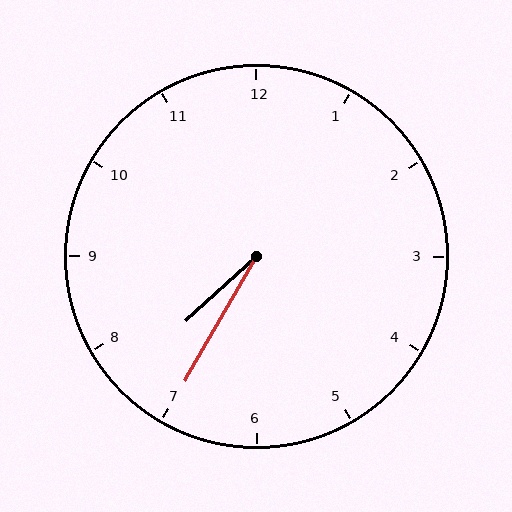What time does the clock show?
7:35.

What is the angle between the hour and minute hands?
Approximately 18 degrees.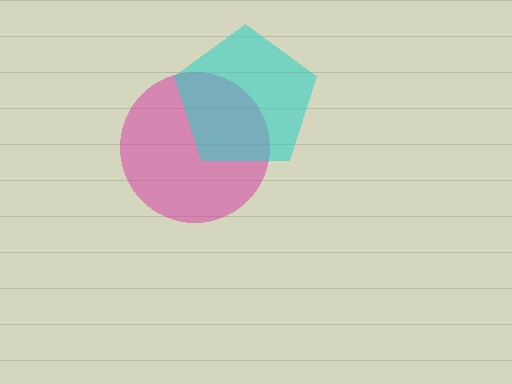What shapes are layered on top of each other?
The layered shapes are: a magenta circle, a cyan pentagon.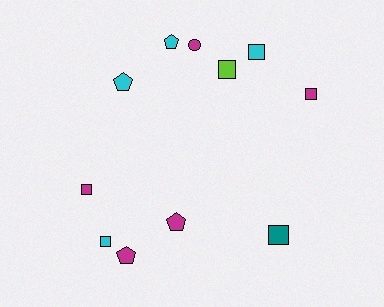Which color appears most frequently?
Magenta, with 5 objects.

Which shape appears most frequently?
Square, with 6 objects.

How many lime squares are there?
There is 1 lime square.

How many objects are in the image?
There are 11 objects.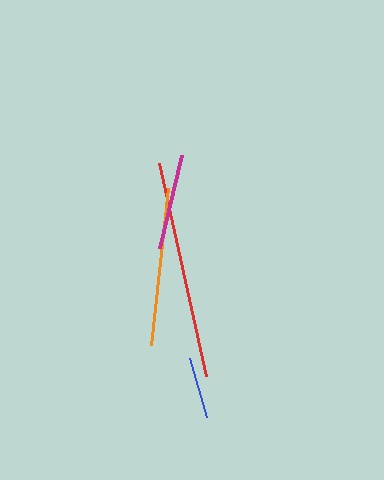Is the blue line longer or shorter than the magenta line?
The magenta line is longer than the blue line.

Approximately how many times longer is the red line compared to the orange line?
The red line is approximately 1.4 times the length of the orange line.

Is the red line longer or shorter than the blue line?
The red line is longer than the blue line.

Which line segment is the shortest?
The blue line is the shortest at approximately 61 pixels.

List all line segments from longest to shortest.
From longest to shortest: red, orange, magenta, blue.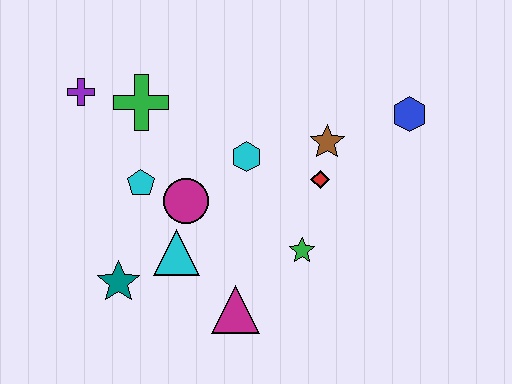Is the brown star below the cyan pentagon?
No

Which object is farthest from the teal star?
The blue hexagon is farthest from the teal star.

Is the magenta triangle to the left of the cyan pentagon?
No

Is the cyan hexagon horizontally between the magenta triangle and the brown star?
Yes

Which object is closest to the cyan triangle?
The magenta circle is closest to the cyan triangle.